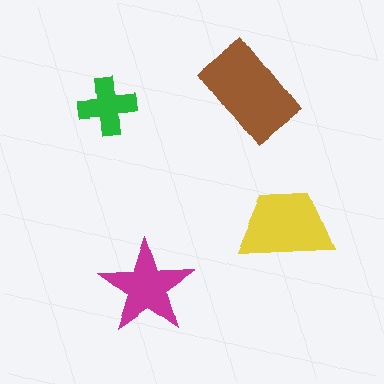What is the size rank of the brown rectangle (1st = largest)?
1st.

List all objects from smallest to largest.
The green cross, the magenta star, the yellow trapezoid, the brown rectangle.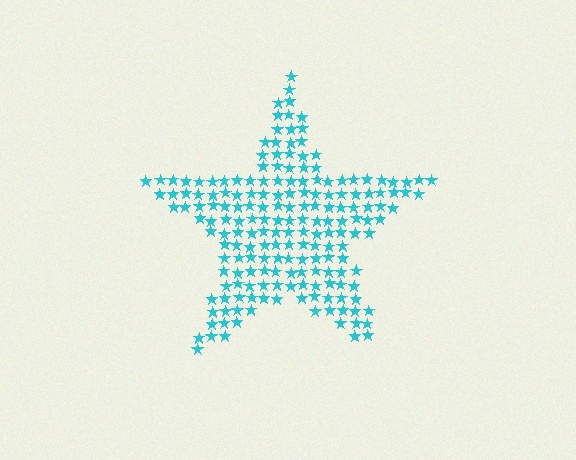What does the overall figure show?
The overall figure shows a star.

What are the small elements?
The small elements are stars.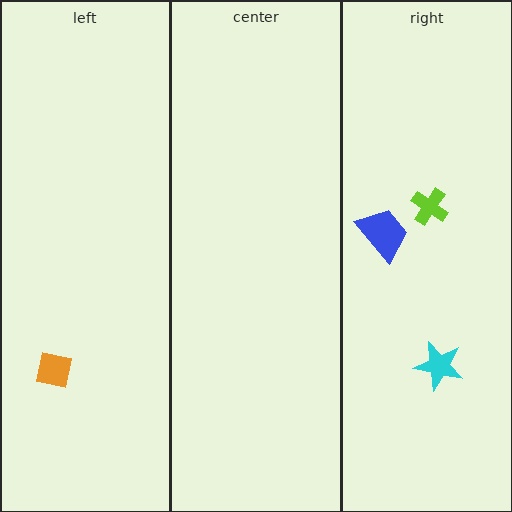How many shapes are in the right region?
3.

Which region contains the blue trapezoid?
The right region.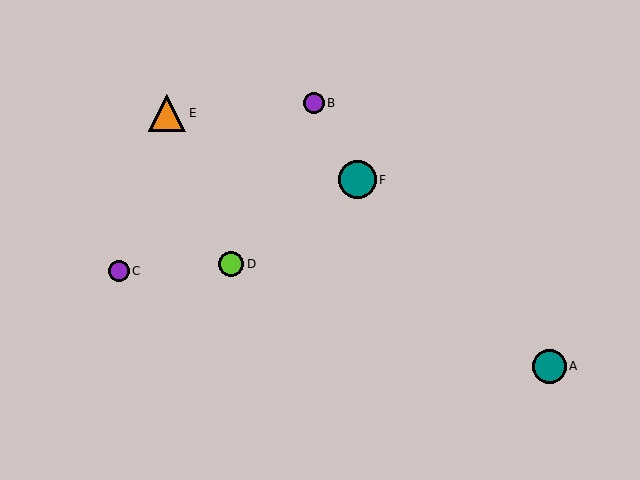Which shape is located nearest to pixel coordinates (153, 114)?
The orange triangle (labeled E) at (167, 113) is nearest to that location.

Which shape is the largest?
The teal circle (labeled F) is the largest.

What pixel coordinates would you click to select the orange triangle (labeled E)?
Click at (167, 113) to select the orange triangle E.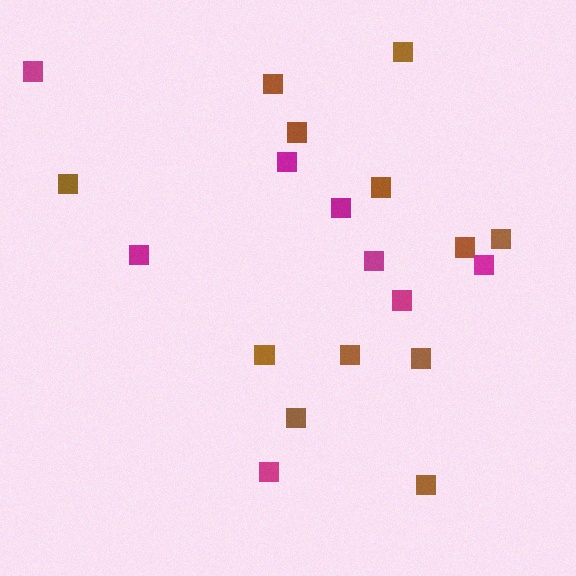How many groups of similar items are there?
There are 2 groups: one group of brown squares (12) and one group of magenta squares (8).